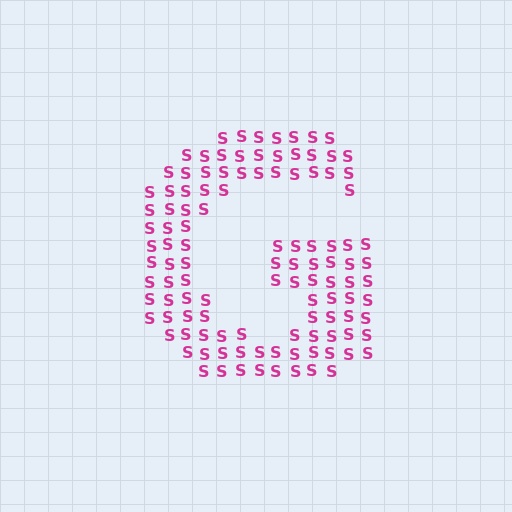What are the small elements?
The small elements are letter S's.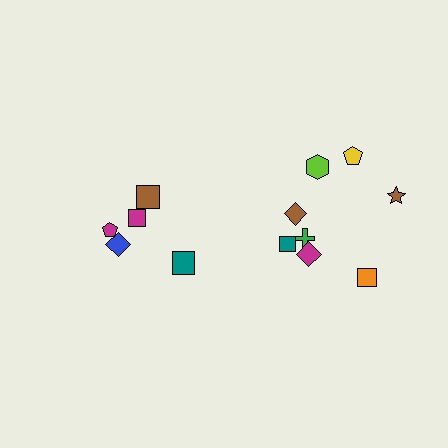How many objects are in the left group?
There are 5 objects.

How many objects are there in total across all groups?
There are 13 objects.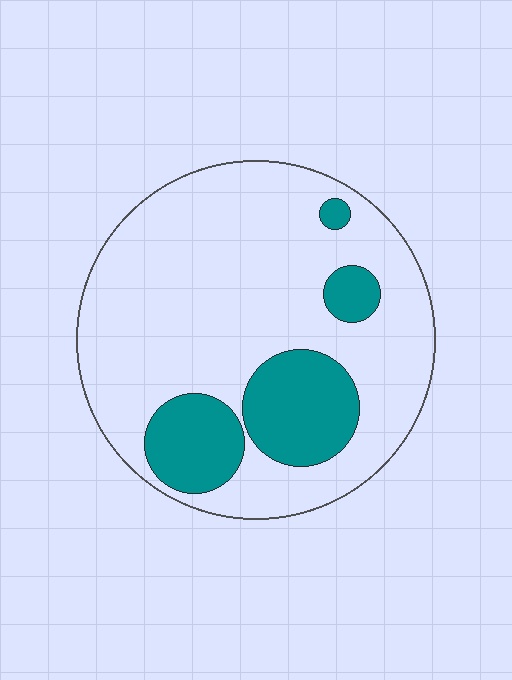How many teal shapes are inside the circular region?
4.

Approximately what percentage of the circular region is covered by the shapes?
Approximately 20%.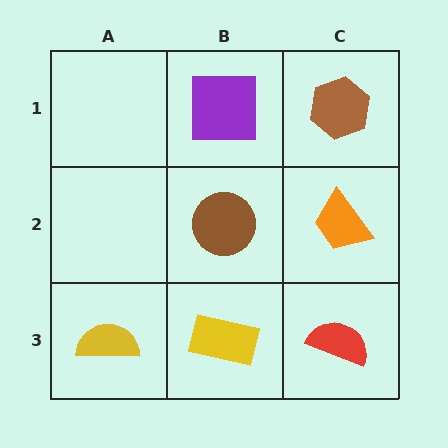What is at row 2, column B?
A brown circle.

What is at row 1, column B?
A purple square.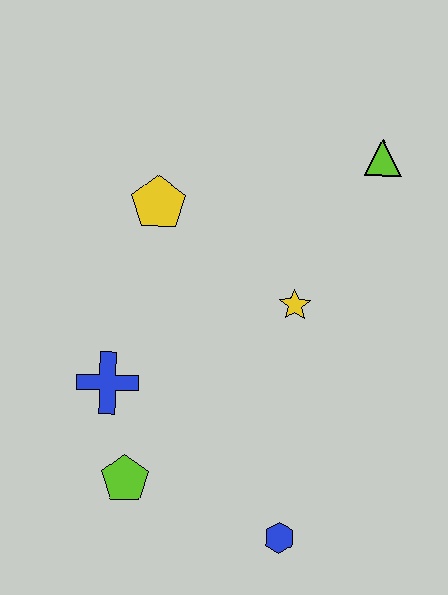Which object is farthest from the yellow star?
The lime pentagon is farthest from the yellow star.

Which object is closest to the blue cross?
The lime pentagon is closest to the blue cross.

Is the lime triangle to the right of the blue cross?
Yes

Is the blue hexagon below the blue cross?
Yes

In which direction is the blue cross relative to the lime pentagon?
The blue cross is above the lime pentagon.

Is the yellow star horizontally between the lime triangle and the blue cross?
Yes